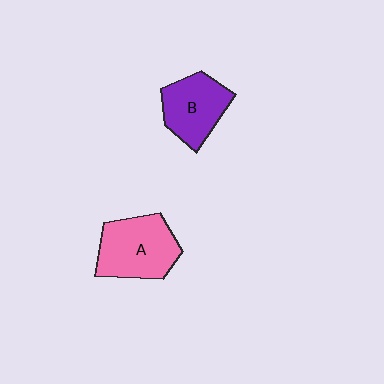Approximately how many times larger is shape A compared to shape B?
Approximately 1.2 times.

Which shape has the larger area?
Shape A (pink).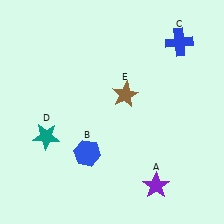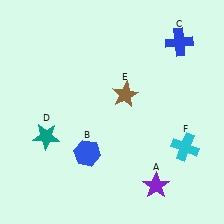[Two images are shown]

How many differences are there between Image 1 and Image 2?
There is 1 difference between the two images.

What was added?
A cyan cross (F) was added in Image 2.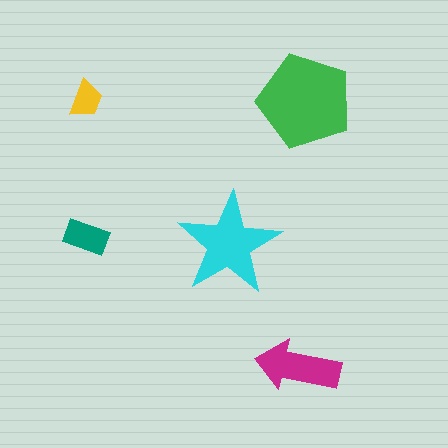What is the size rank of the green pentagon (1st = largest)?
1st.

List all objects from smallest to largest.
The yellow trapezoid, the teal rectangle, the magenta arrow, the cyan star, the green pentagon.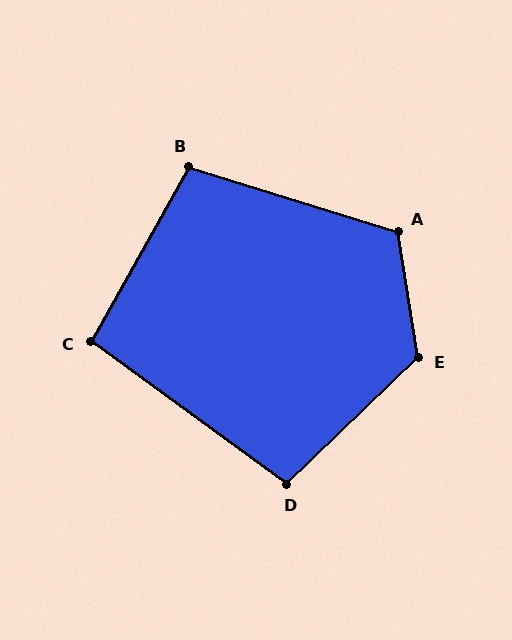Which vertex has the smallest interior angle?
C, at approximately 97 degrees.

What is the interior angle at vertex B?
Approximately 102 degrees (obtuse).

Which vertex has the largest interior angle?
E, at approximately 124 degrees.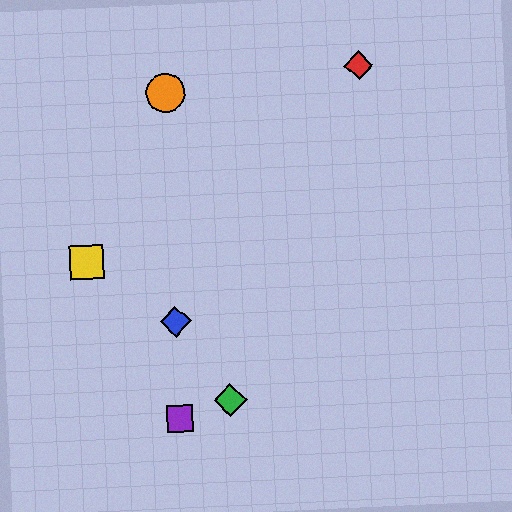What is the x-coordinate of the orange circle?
The orange circle is at x≈165.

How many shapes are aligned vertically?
3 shapes (the blue diamond, the purple square, the orange circle) are aligned vertically.